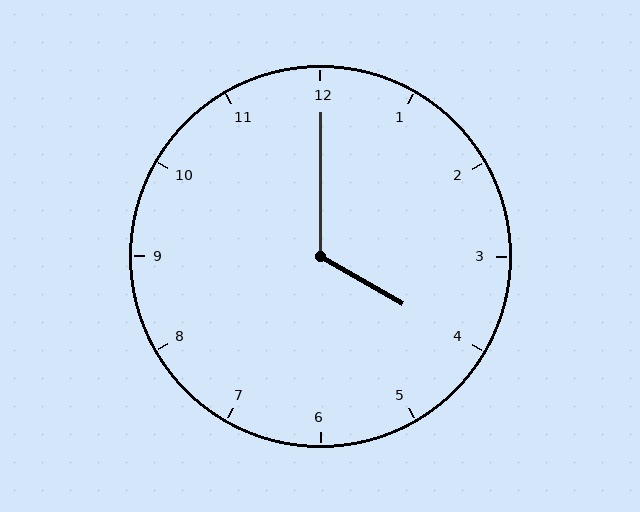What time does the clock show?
4:00.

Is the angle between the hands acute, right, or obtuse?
It is obtuse.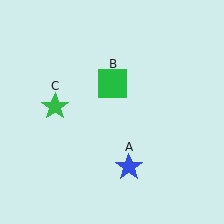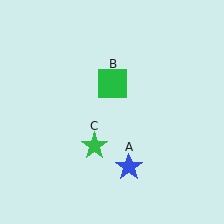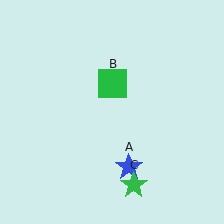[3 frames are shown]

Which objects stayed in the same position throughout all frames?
Blue star (object A) and green square (object B) remained stationary.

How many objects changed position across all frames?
1 object changed position: green star (object C).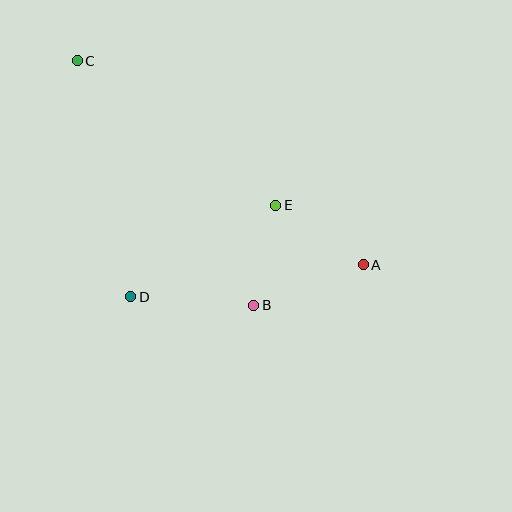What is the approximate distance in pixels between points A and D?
The distance between A and D is approximately 235 pixels.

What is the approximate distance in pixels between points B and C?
The distance between B and C is approximately 301 pixels.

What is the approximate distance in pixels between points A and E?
The distance between A and E is approximately 106 pixels.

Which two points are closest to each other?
Points B and E are closest to each other.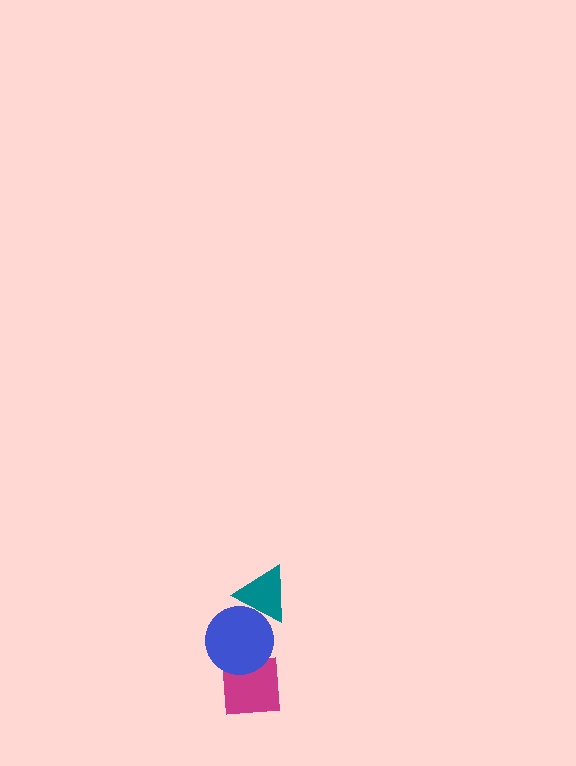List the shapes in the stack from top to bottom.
From top to bottom: the teal triangle, the blue circle, the magenta square.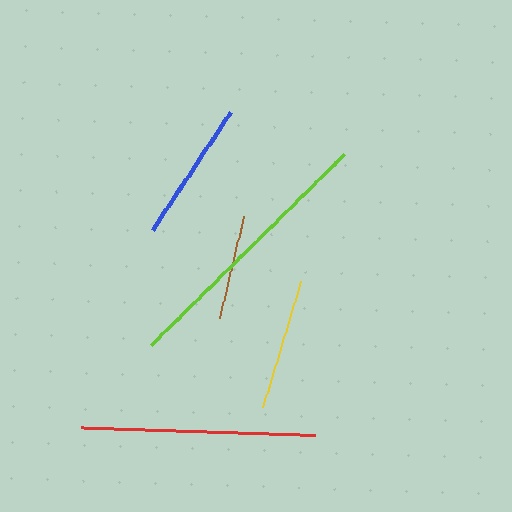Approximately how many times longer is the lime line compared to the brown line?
The lime line is approximately 2.6 times the length of the brown line.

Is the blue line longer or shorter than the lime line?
The lime line is longer than the blue line.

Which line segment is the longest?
The lime line is the longest at approximately 271 pixels.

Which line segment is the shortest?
The brown line is the shortest at approximately 105 pixels.